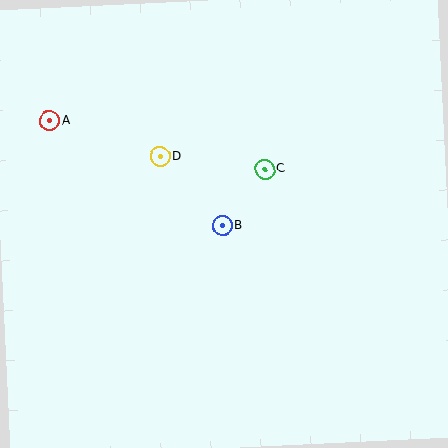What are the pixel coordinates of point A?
Point A is at (50, 121).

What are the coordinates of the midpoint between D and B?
The midpoint between D and B is at (191, 191).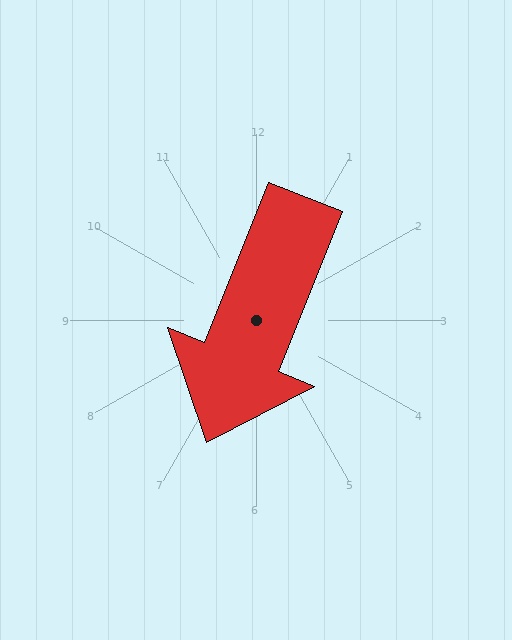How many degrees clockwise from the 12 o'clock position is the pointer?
Approximately 202 degrees.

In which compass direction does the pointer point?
South.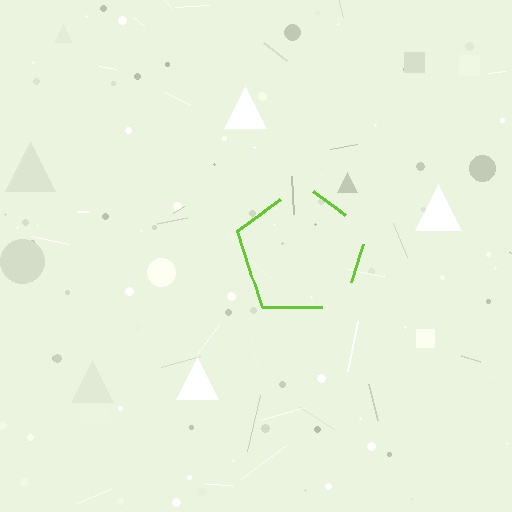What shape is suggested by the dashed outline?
The dashed outline suggests a pentagon.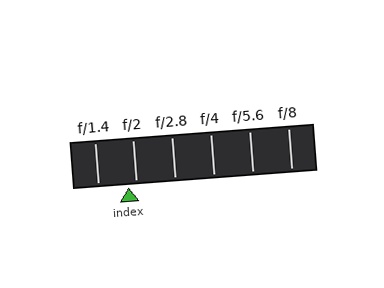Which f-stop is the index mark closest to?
The index mark is closest to f/2.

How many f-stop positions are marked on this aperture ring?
There are 6 f-stop positions marked.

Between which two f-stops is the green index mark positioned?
The index mark is between f/1.4 and f/2.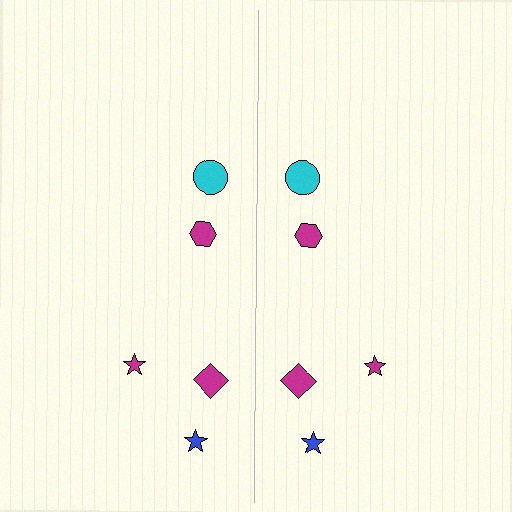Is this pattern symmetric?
Yes, this pattern has bilateral (reflection) symmetry.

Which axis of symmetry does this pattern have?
The pattern has a vertical axis of symmetry running through the center of the image.